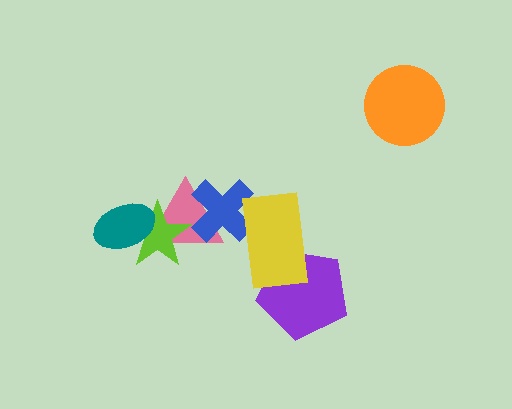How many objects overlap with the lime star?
2 objects overlap with the lime star.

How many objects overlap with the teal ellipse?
2 objects overlap with the teal ellipse.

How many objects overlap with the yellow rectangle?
2 objects overlap with the yellow rectangle.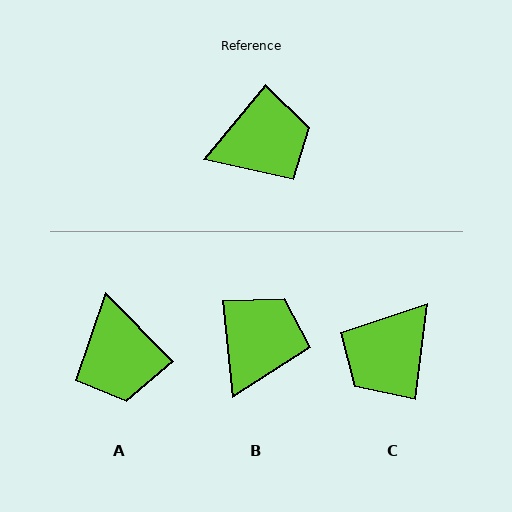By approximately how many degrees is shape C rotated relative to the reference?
Approximately 148 degrees clockwise.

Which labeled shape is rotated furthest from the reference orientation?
C, about 148 degrees away.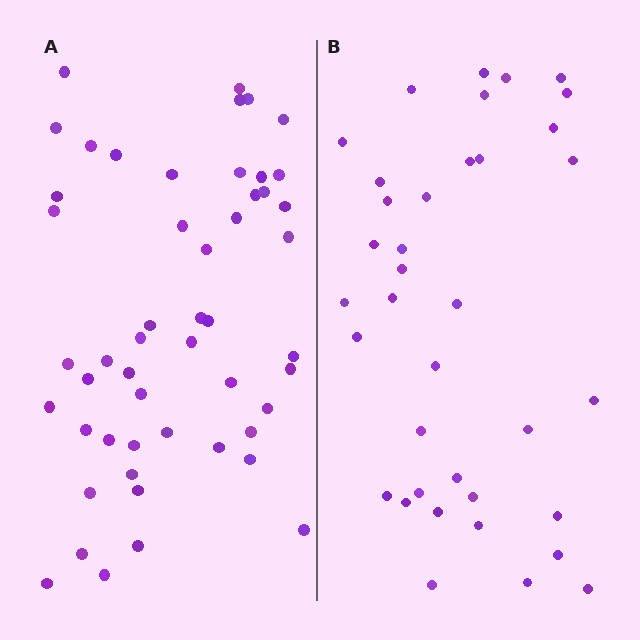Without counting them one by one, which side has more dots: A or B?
Region A (the left region) has more dots.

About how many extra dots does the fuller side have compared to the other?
Region A has approximately 15 more dots than region B.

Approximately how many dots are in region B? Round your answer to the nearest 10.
About 40 dots. (The exact count is 37, which rounds to 40.)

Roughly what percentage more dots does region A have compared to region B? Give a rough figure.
About 40% more.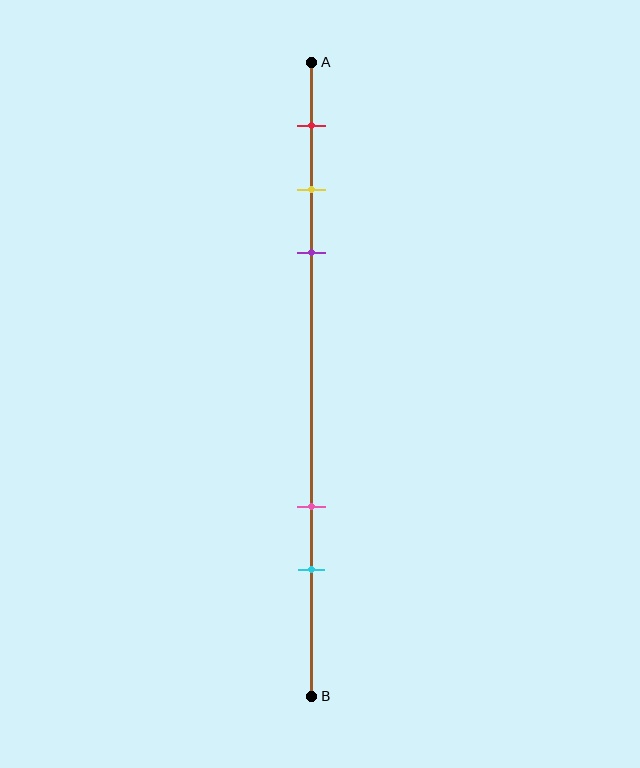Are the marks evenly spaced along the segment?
No, the marks are not evenly spaced.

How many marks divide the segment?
There are 5 marks dividing the segment.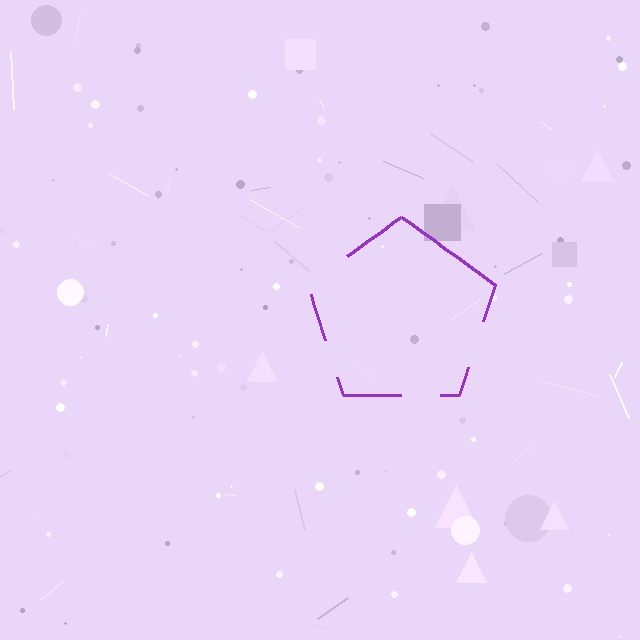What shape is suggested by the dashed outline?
The dashed outline suggests a pentagon.